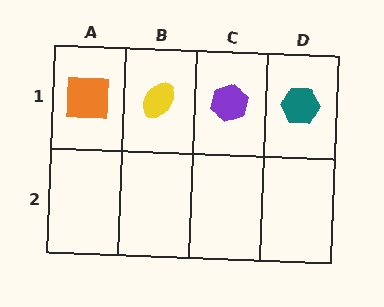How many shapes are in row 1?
4 shapes.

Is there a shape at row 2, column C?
No, that cell is empty.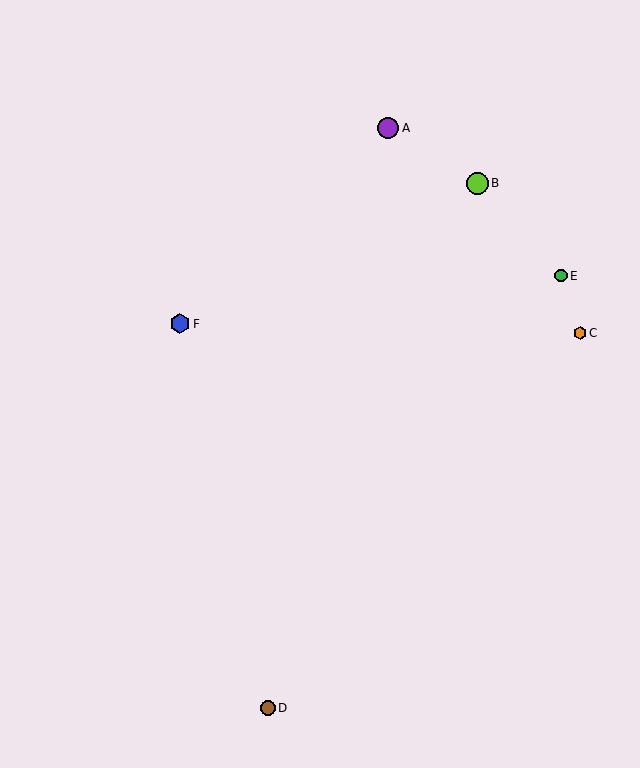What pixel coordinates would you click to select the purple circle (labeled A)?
Click at (388, 128) to select the purple circle A.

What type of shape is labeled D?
Shape D is a brown circle.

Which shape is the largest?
The lime circle (labeled B) is the largest.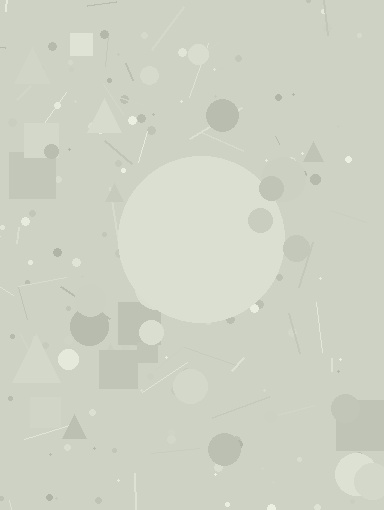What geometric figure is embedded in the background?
A circle is embedded in the background.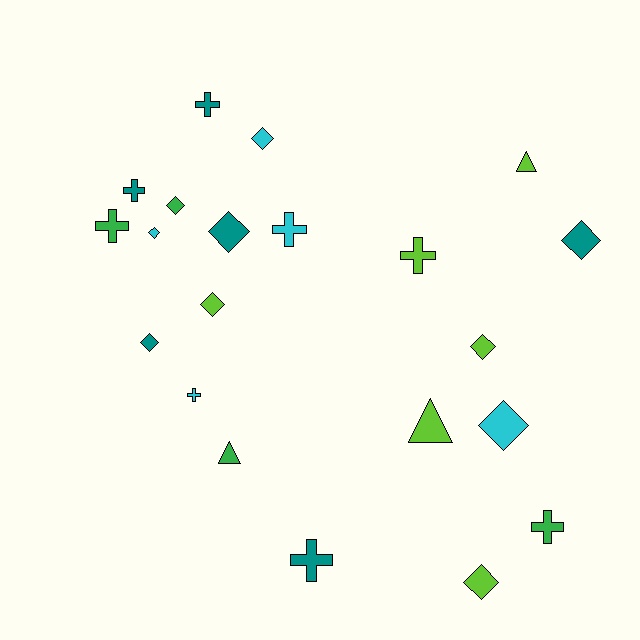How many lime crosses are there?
There is 1 lime cross.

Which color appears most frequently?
Teal, with 6 objects.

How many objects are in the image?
There are 21 objects.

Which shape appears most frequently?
Diamond, with 10 objects.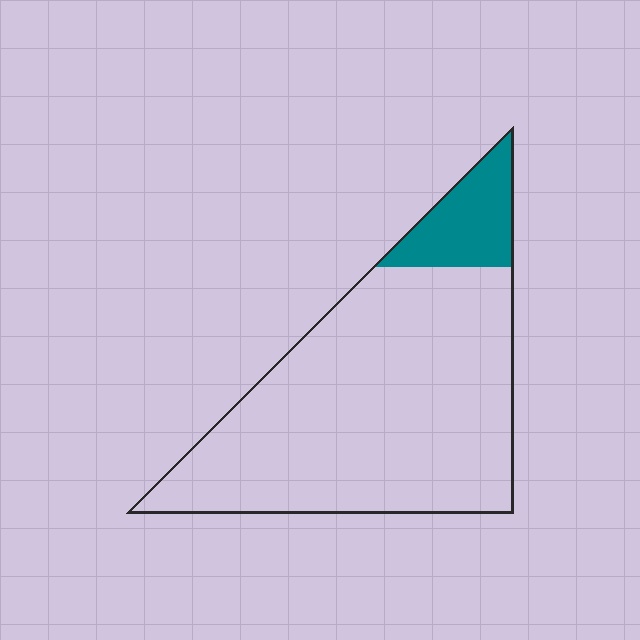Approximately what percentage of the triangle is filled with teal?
Approximately 15%.